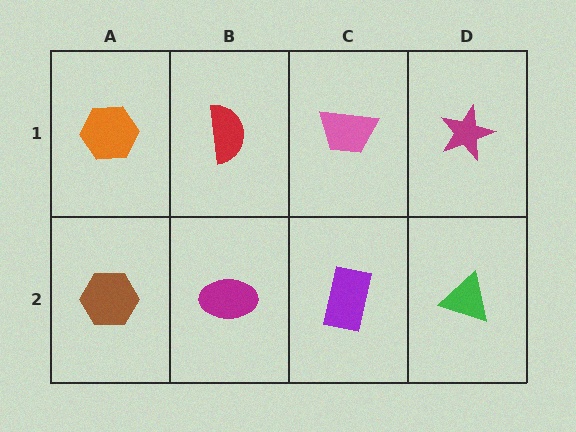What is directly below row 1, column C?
A purple rectangle.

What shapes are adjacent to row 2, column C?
A pink trapezoid (row 1, column C), a magenta ellipse (row 2, column B), a green triangle (row 2, column D).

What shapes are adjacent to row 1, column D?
A green triangle (row 2, column D), a pink trapezoid (row 1, column C).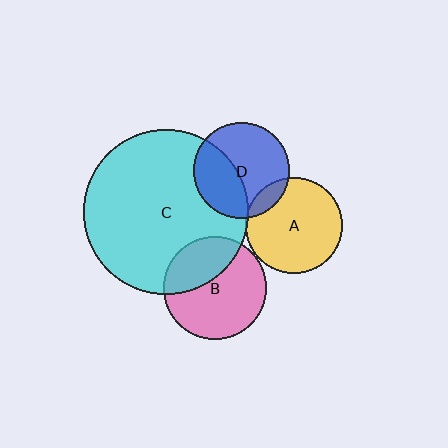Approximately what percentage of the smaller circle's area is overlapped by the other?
Approximately 10%.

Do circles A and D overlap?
Yes.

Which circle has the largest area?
Circle C (cyan).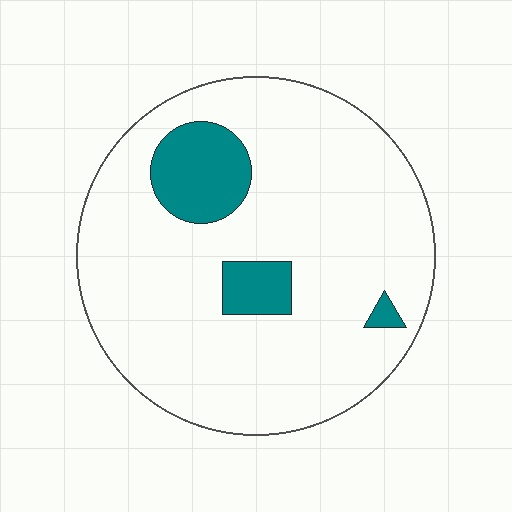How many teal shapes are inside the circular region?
3.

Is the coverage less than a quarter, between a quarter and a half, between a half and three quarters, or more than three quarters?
Less than a quarter.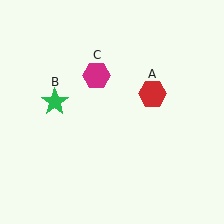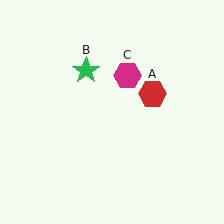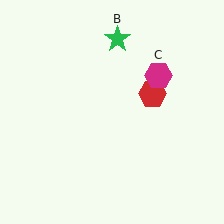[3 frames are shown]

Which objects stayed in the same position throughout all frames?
Red hexagon (object A) remained stationary.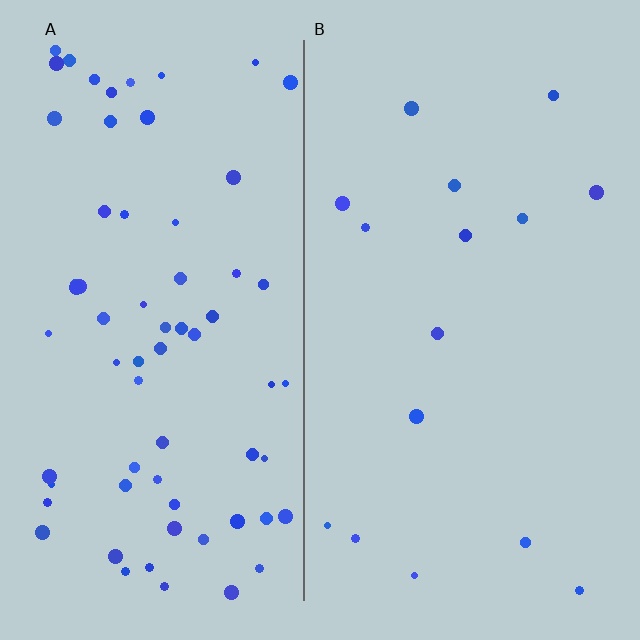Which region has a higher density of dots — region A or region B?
A (the left).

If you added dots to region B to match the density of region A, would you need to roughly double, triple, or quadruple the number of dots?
Approximately quadruple.